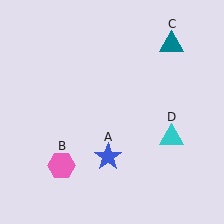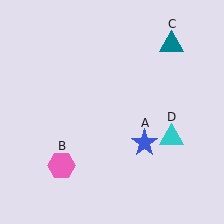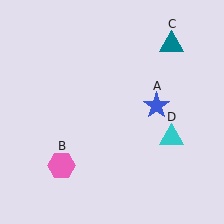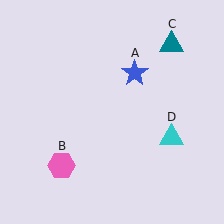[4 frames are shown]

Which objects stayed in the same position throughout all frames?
Pink hexagon (object B) and teal triangle (object C) and cyan triangle (object D) remained stationary.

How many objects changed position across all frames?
1 object changed position: blue star (object A).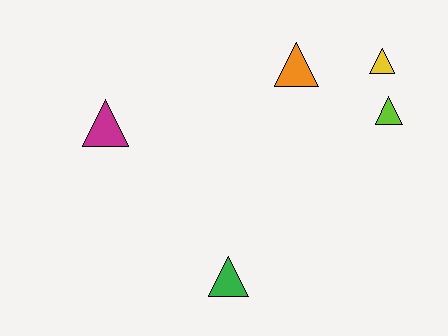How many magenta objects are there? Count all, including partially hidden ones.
There is 1 magenta object.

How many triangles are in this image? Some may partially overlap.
There are 5 triangles.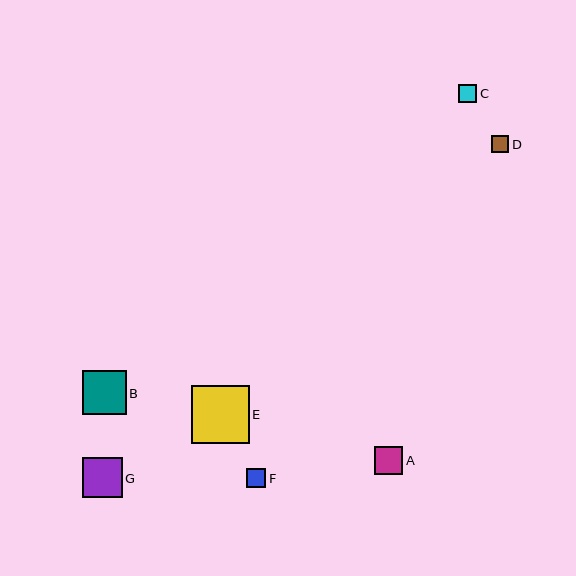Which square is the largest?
Square E is the largest with a size of approximately 58 pixels.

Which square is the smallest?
Square D is the smallest with a size of approximately 17 pixels.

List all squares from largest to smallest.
From largest to smallest: E, B, G, A, F, C, D.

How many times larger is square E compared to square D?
Square E is approximately 3.4 times the size of square D.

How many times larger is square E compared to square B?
Square E is approximately 1.3 times the size of square B.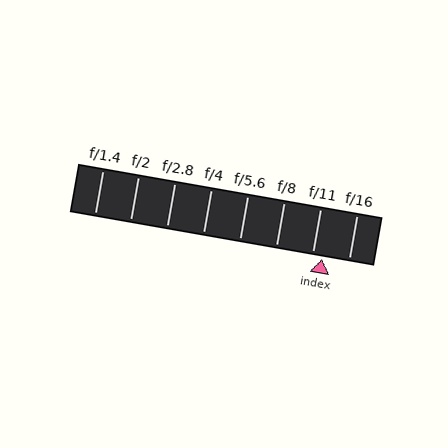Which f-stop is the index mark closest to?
The index mark is closest to f/11.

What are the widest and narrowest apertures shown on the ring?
The widest aperture shown is f/1.4 and the narrowest is f/16.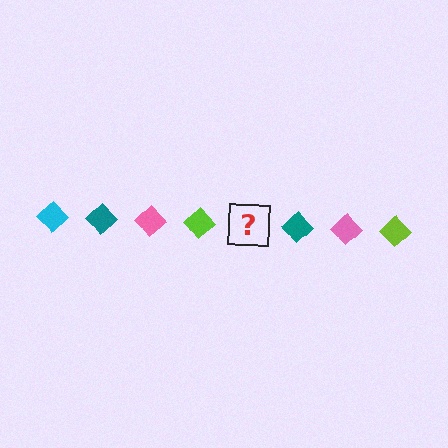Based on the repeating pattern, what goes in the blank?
The blank should be a cyan diamond.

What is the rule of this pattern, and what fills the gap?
The rule is that the pattern cycles through cyan, teal, pink, lime diamonds. The gap should be filled with a cyan diamond.